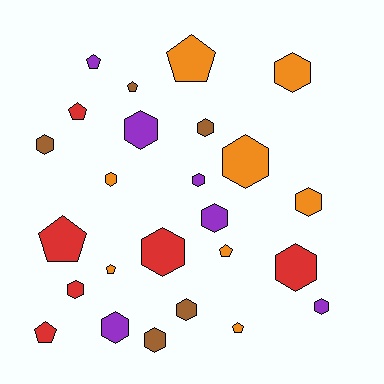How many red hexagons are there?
There are 3 red hexagons.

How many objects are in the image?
There are 25 objects.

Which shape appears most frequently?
Hexagon, with 16 objects.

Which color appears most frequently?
Orange, with 8 objects.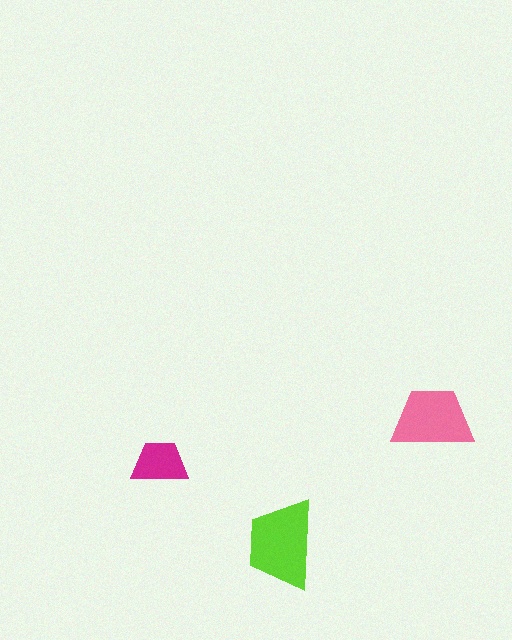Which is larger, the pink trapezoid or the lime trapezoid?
The lime one.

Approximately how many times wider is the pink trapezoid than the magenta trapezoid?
About 1.5 times wider.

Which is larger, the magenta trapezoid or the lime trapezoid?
The lime one.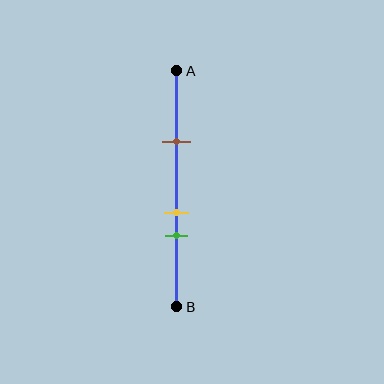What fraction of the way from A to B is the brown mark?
The brown mark is approximately 30% (0.3) of the way from A to B.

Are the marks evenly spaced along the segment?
No, the marks are not evenly spaced.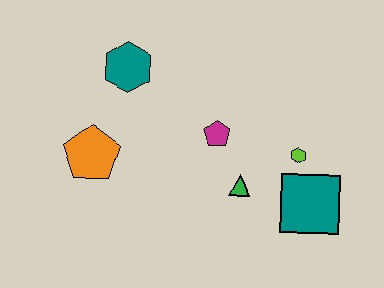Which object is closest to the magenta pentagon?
The green triangle is closest to the magenta pentagon.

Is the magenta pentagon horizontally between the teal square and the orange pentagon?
Yes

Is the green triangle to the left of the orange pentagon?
No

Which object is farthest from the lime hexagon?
The orange pentagon is farthest from the lime hexagon.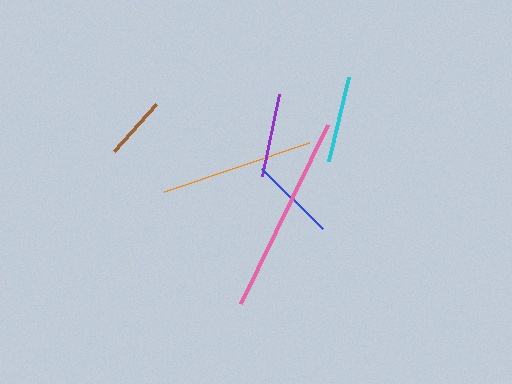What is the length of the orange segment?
The orange segment is approximately 153 pixels long.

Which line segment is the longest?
The pink line is the longest at approximately 199 pixels.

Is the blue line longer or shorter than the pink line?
The pink line is longer than the blue line.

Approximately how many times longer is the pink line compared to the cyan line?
The pink line is approximately 2.3 times the length of the cyan line.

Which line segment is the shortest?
The brown line is the shortest at approximately 64 pixels.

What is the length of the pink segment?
The pink segment is approximately 199 pixels long.